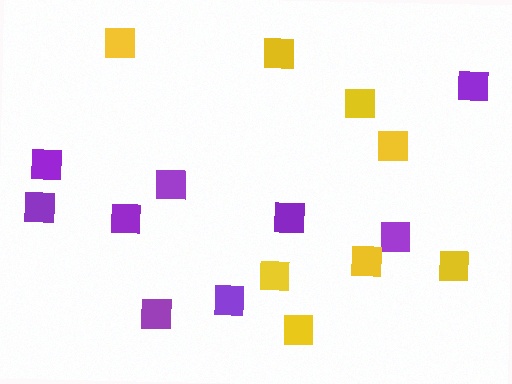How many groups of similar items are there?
There are 2 groups: one group of purple squares (9) and one group of yellow squares (8).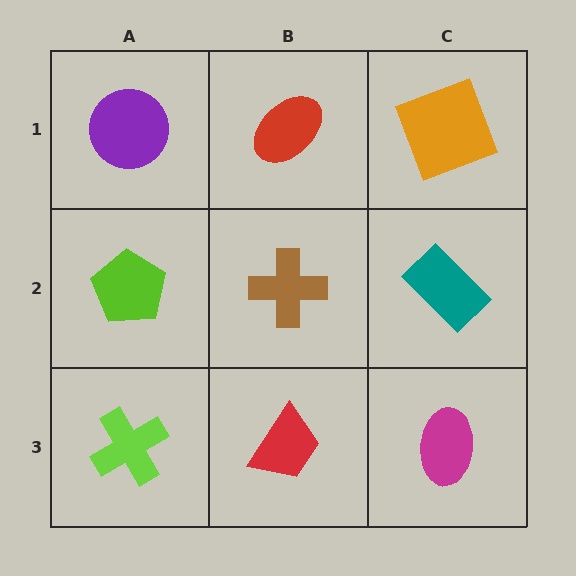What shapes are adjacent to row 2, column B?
A red ellipse (row 1, column B), a red trapezoid (row 3, column B), a lime pentagon (row 2, column A), a teal rectangle (row 2, column C).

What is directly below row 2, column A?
A lime cross.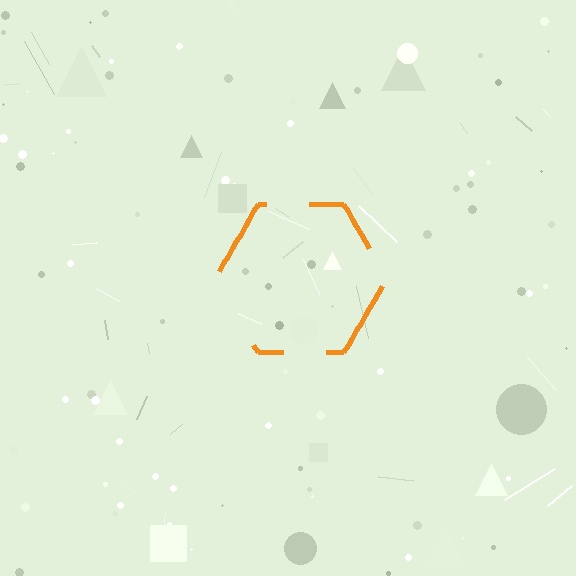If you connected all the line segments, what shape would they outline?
They would outline a hexagon.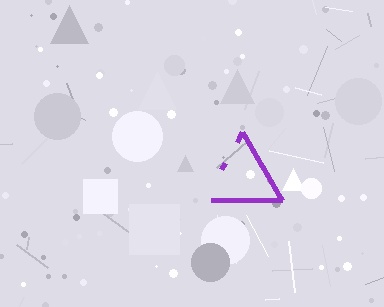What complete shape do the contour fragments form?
The contour fragments form a triangle.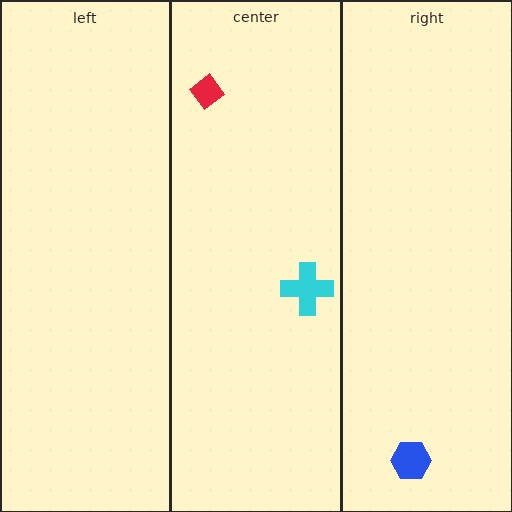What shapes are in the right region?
The blue hexagon.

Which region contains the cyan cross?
The center region.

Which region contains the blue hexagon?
The right region.